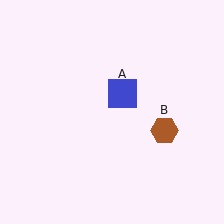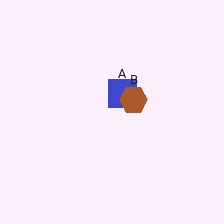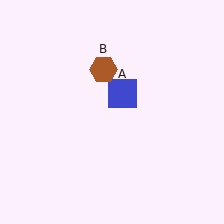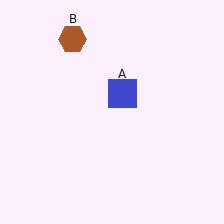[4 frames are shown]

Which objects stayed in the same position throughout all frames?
Blue square (object A) remained stationary.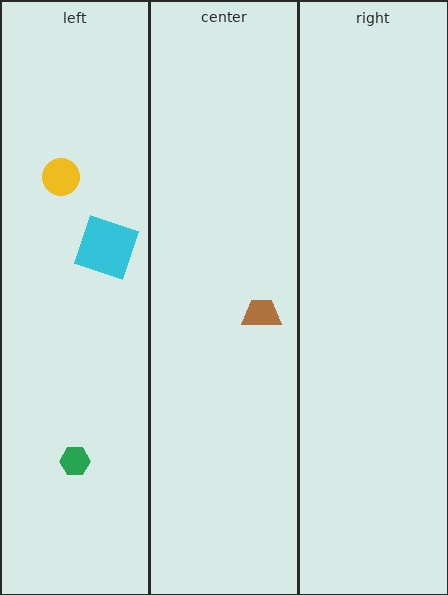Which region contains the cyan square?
The left region.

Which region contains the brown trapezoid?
The center region.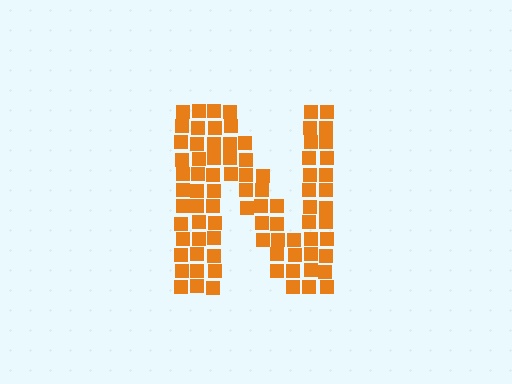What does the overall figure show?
The overall figure shows the letter N.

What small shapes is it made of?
It is made of small squares.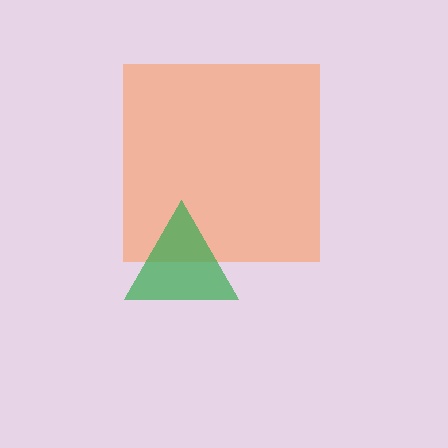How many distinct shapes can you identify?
There are 2 distinct shapes: an orange square, a green triangle.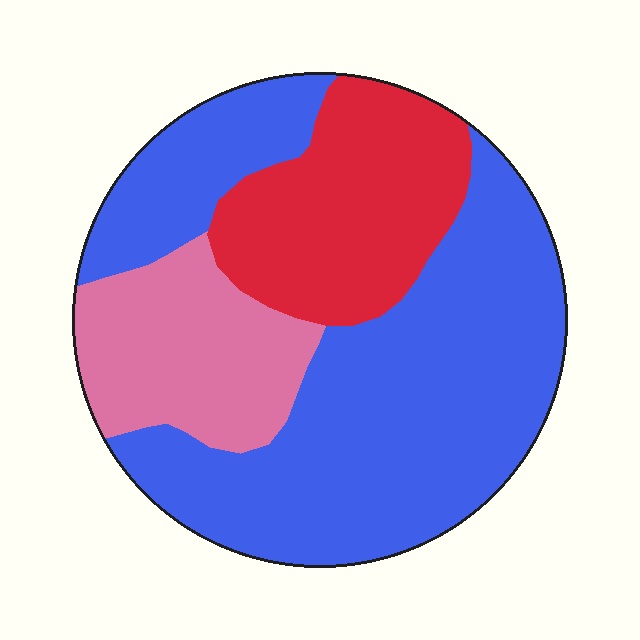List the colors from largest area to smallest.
From largest to smallest: blue, red, pink.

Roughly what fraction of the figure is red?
Red covers about 25% of the figure.